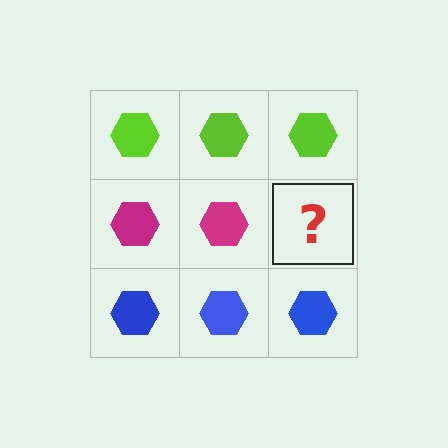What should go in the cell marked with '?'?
The missing cell should contain a magenta hexagon.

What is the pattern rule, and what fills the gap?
The rule is that each row has a consistent color. The gap should be filled with a magenta hexagon.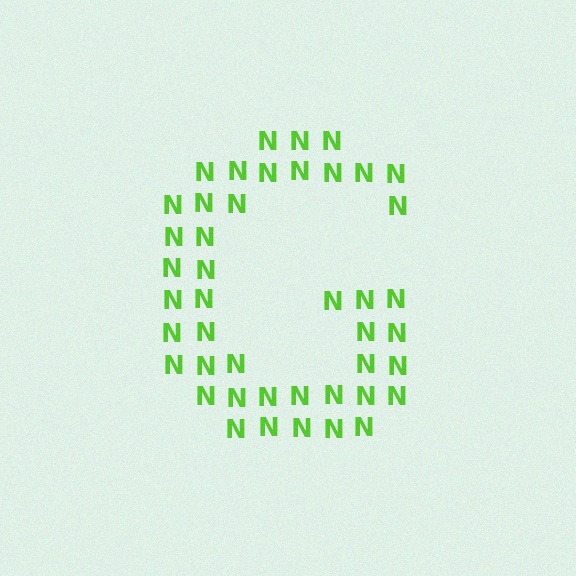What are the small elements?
The small elements are letter N's.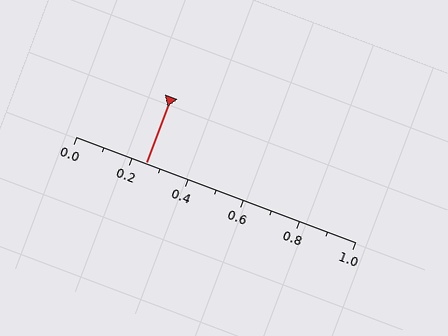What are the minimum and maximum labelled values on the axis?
The axis runs from 0.0 to 1.0.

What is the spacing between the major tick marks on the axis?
The major ticks are spaced 0.2 apart.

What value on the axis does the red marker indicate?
The marker indicates approximately 0.25.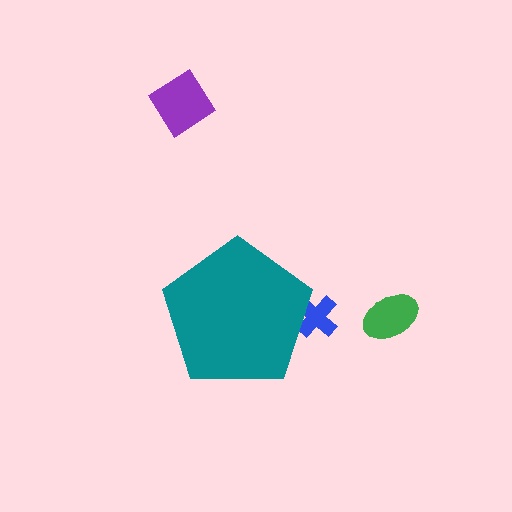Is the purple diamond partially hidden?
No, the purple diamond is fully visible.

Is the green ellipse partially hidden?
No, the green ellipse is fully visible.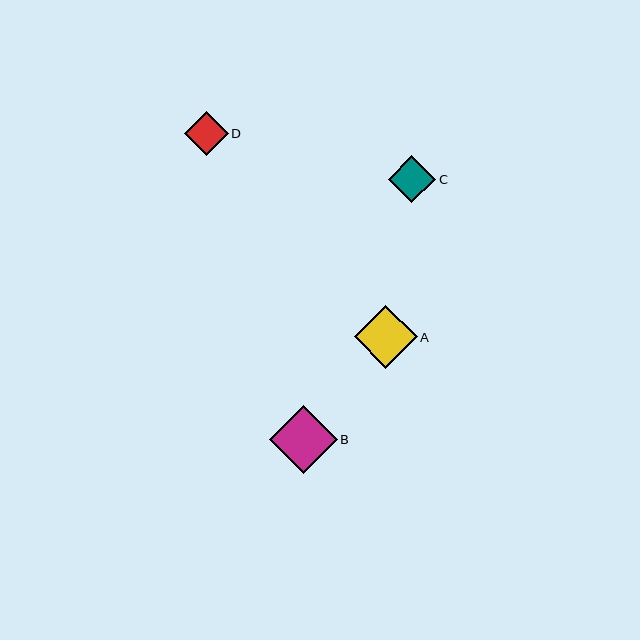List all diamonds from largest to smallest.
From largest to smallest: B, A, C, D.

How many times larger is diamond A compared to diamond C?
Diamond A is approximately 1.3 times the size of diamond C.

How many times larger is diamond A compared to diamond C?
Diamond A is approximately 1.3 times the size of diamond C.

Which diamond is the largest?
Diamond B is the largest with a size of approximately 68 pixels.